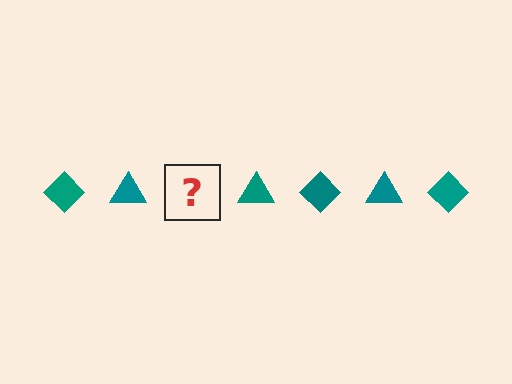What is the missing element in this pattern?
The missing element is a teal diamond.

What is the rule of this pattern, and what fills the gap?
The rule is that the pattern cycles through diamond, triangle shapes in teal. The gap should be filled with a teal diamond.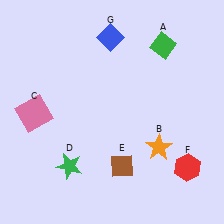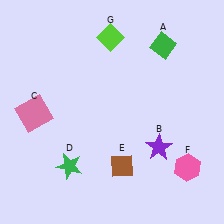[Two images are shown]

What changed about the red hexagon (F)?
In Image 1, F is red. In Image 2, it changed to pink.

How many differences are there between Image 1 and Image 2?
There are 3 differences between the two images.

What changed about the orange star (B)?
In Image 1, B is orange. In Image 2, it changed to purple.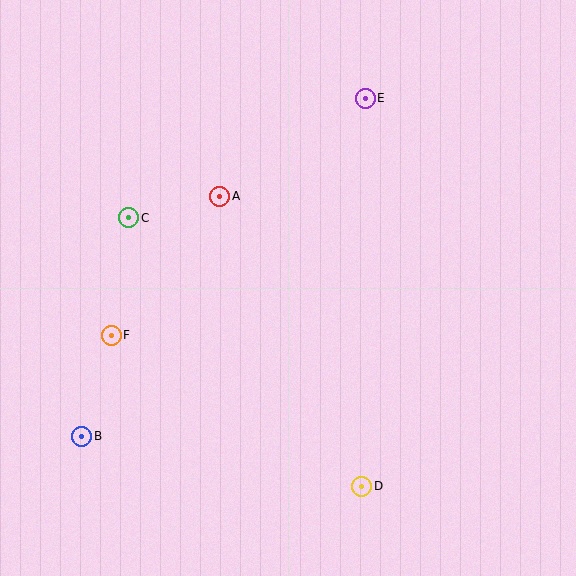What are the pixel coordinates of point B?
Point B is at (82, 436).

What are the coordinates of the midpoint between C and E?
The midpoint between C and E is at (247, 158).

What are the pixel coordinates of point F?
Point F is at (111, 335).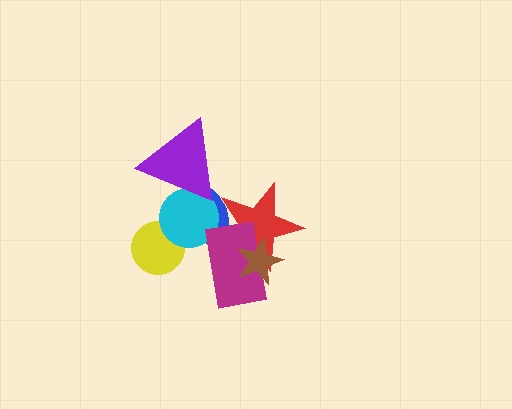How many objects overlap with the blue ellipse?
4 objects overlap with the blue ellipse.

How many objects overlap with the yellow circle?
1 object overlaps with the yellow circle.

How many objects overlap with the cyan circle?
3 objects overlap with the cyan circle.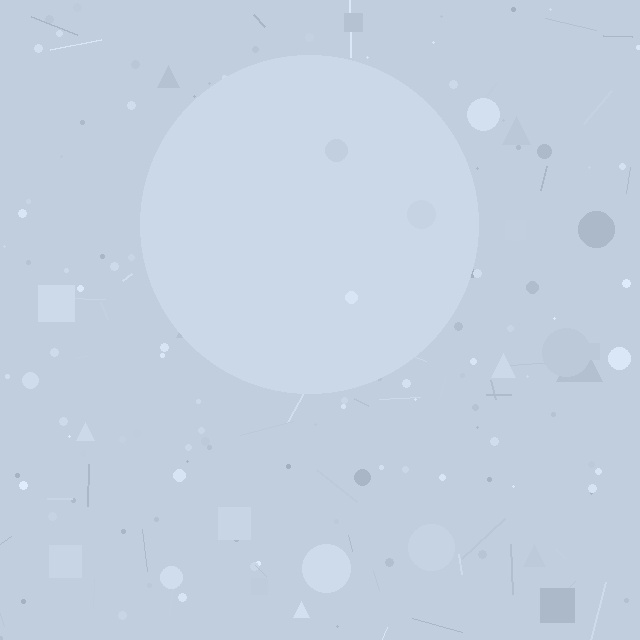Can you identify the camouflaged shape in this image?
The camouflaged shape is a circle.